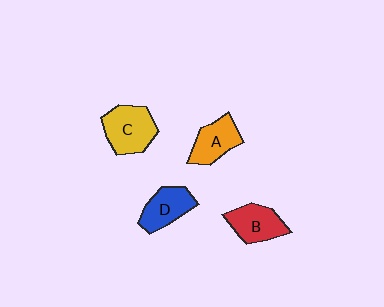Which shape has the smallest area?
Shape A (orange).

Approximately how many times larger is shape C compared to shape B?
Approximately 1.2 times.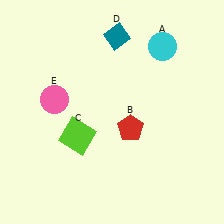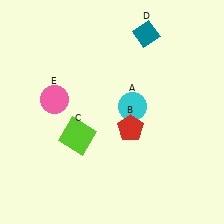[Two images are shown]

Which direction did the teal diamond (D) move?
The teal diamond (D) moved right.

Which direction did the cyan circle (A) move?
The cyan circle (A) moved down.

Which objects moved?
The objects that moved are: the cyan circle (A), the teal diamond (D).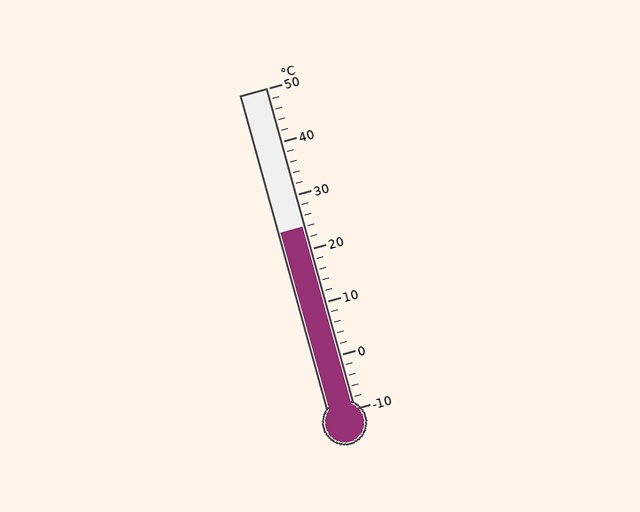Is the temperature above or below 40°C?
The temperature is below 40°C.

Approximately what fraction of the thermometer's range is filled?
The thermometer is filled to approximately 55% of its range.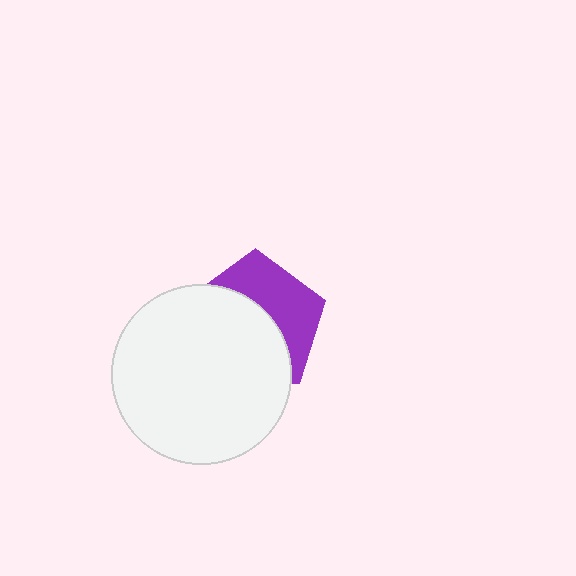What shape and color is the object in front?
The object in front is a white circle.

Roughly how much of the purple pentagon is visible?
A small part of it is visible (roughly 42%).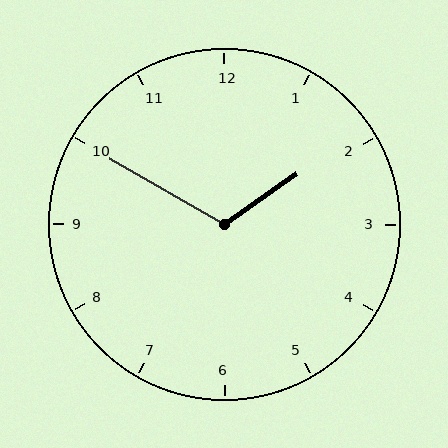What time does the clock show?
1:50.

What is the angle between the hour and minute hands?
Approximately 115 degrees.